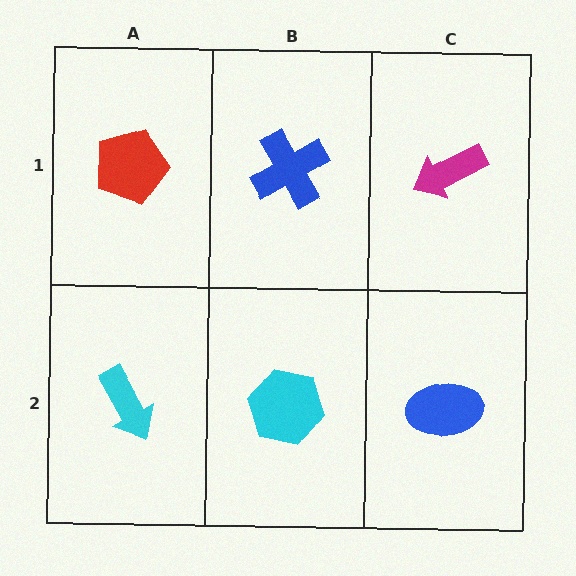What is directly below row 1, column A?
A cyan arrow.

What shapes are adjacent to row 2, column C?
A magenta arrow (row 1, column C), a cyan hexagon (row 2, column B).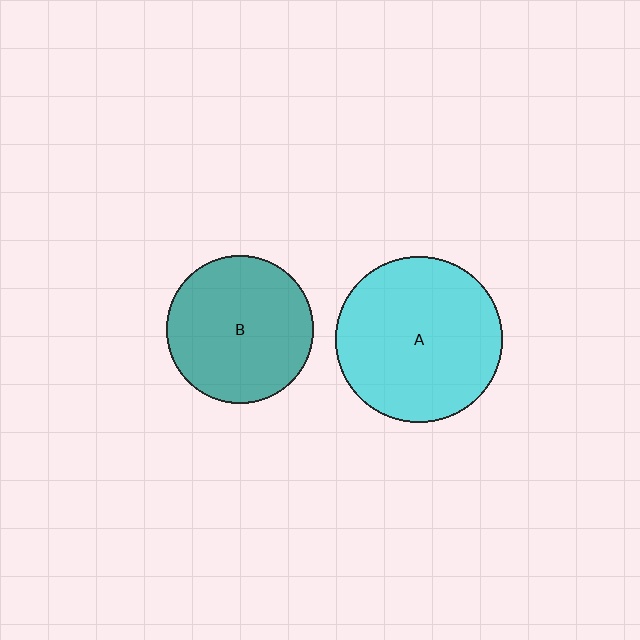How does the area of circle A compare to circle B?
Approximately 1.3 times.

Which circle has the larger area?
Circle A (cyan).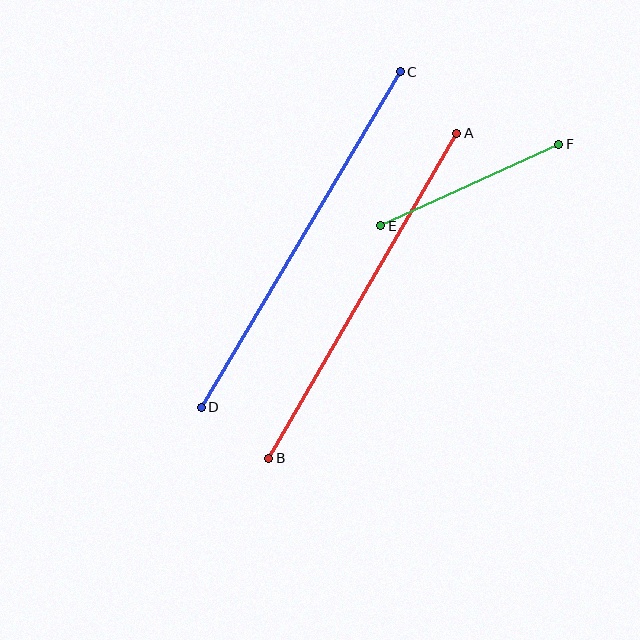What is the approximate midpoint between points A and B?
The midpoint is at approximately (363, 296) pixels.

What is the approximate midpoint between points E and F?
The midpoint is at approximately (470, 185) pixels.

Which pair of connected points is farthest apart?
Points C and D are farthest apart.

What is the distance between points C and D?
The distance is approximately 390 pixels.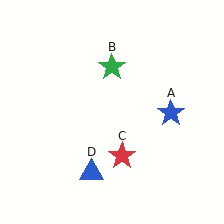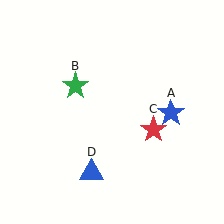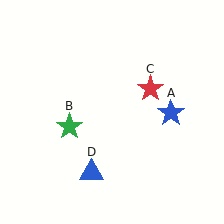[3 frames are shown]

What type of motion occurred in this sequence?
The green star (object B), red star (object C) rotated counterclockwise around the center of the scene.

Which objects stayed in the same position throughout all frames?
Blue star (object A) and blue triangle (object D) remained stationary.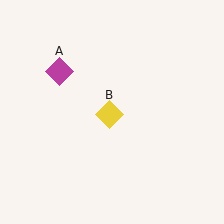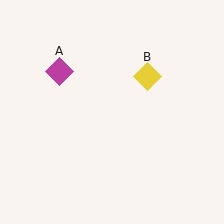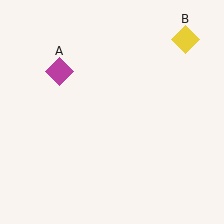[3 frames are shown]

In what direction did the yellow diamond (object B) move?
The yellow diamond (object B) moved up and to the right.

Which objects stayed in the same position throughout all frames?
Magenta diamond (object A) remained stationary.